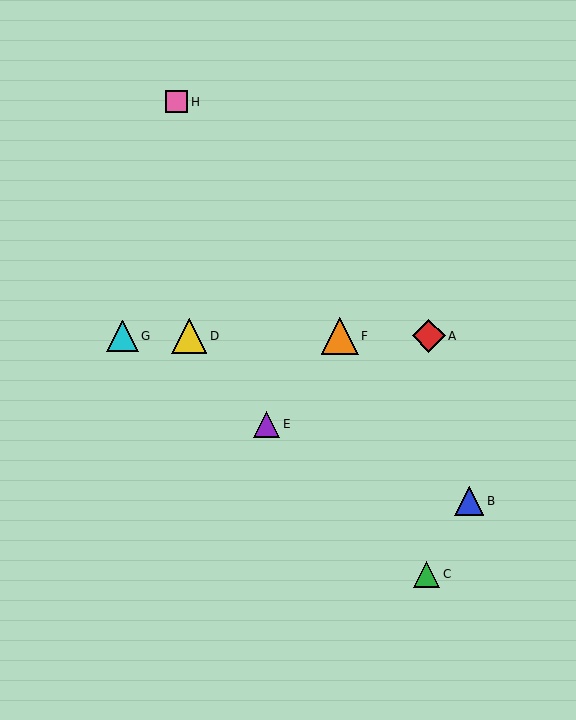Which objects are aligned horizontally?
Objects A, D, F, G are aligned horizontally.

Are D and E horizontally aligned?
No, D is at y≈336 and E is at y≈424.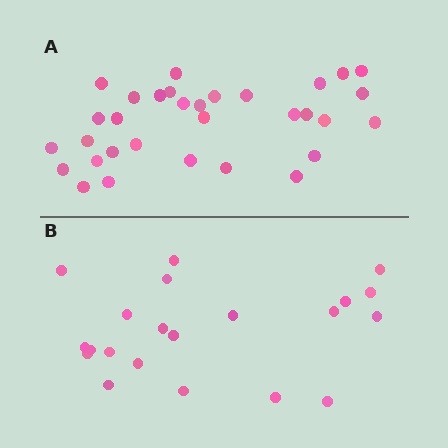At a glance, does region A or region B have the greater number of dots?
Region A (the top region) has more dots.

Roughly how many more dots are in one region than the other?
Region A has roughly 12 or so more dots than region B.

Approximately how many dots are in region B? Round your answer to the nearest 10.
About 20 dots. (The exact count is 21, which rounds to 20.)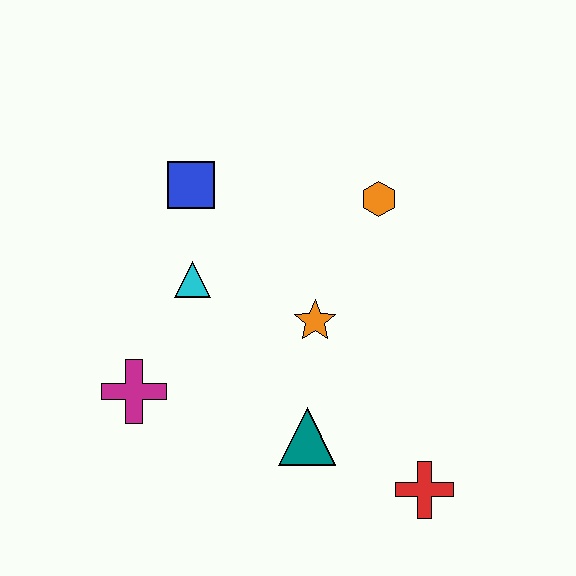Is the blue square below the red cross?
No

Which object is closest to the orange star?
The teal triangle is closest to the orange star.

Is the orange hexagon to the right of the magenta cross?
Yes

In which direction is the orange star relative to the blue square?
The orange star is below the blue square.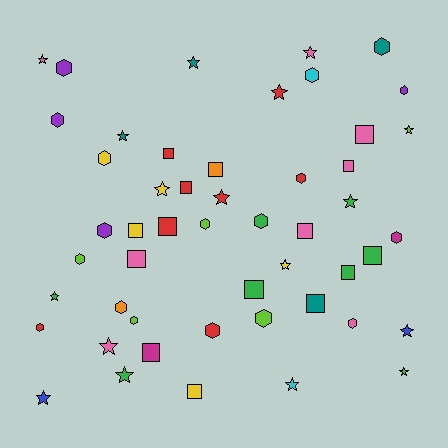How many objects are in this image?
There are 50 objects.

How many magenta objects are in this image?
There are 2 magenta objects.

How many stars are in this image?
There are 17 stars.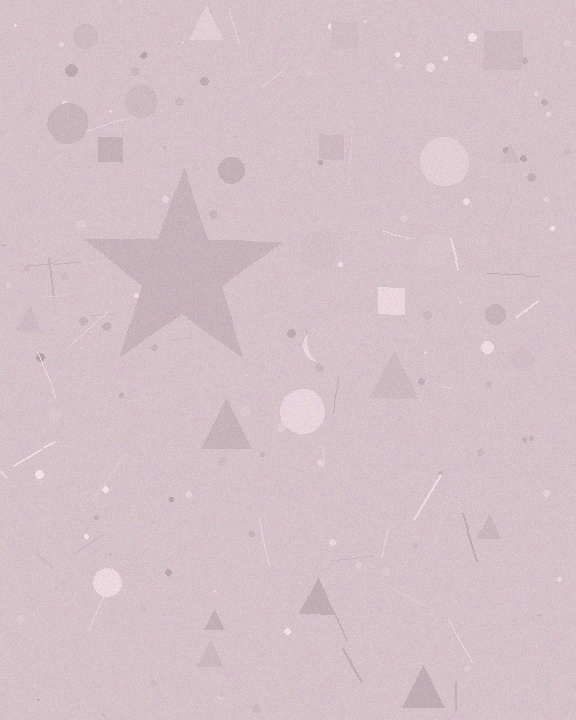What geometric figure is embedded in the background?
A star is embedded in the background.